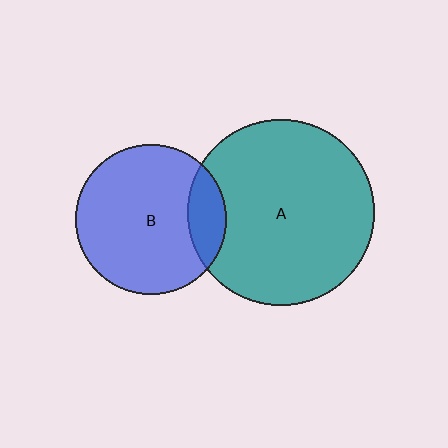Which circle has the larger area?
Circle A (teal).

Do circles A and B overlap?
Yes.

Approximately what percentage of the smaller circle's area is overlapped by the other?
Approximately 15%.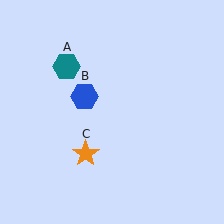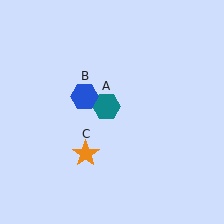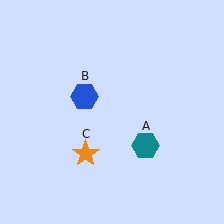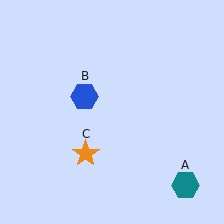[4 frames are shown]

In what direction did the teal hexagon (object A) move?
The teal hexagon (object A) moved down and to the right.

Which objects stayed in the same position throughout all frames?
Blue hexagon (object B) and orange star (object C) remained stationary.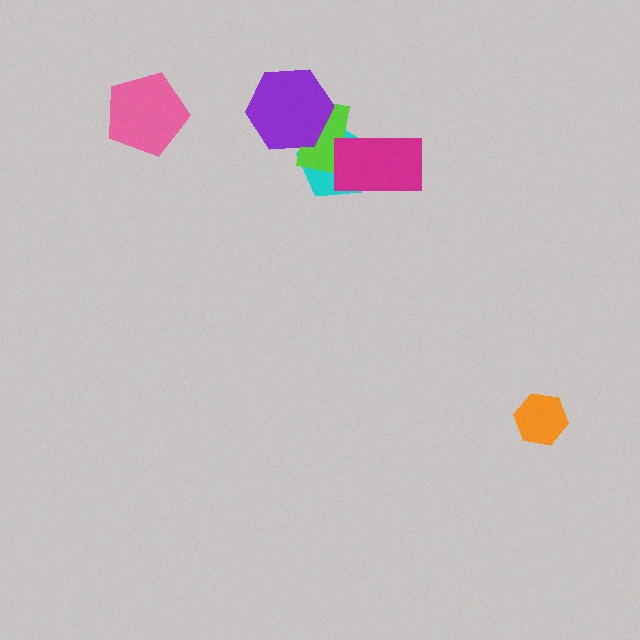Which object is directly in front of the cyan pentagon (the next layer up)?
The lime rectangle is directly in front of the cyan pentagon.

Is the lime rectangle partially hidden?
Yes, it is partially covered by another shape.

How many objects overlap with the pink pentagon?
0 objects overlap with the pink pentagon.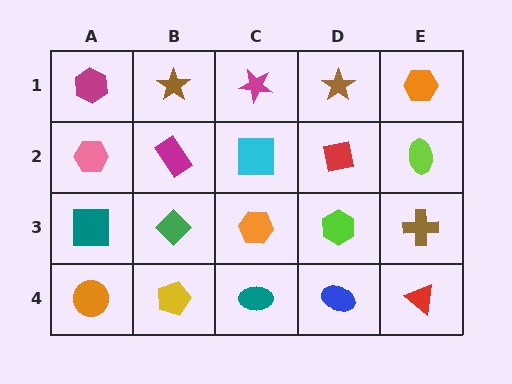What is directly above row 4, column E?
A brown cross.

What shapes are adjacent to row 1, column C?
A cyan square (row 2, column C), a brown star (row 1, column B), a brown star (row 1, column D).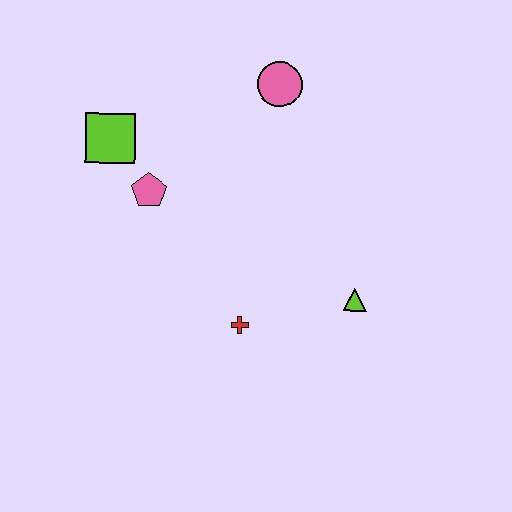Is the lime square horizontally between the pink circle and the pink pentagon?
No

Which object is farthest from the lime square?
The lime triangle is farthest from the lime square.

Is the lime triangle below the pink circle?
Yes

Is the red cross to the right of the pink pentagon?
Yes